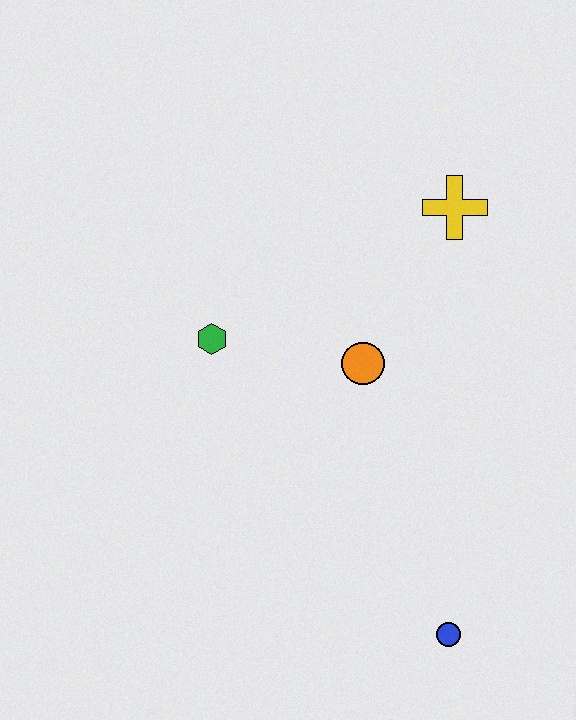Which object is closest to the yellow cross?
The orange circle is closest to the yellow cross.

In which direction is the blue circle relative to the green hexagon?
The blue circle is below the green hexagon.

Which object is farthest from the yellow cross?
The blue circle is farthest from the yellow cross.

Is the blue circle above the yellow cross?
No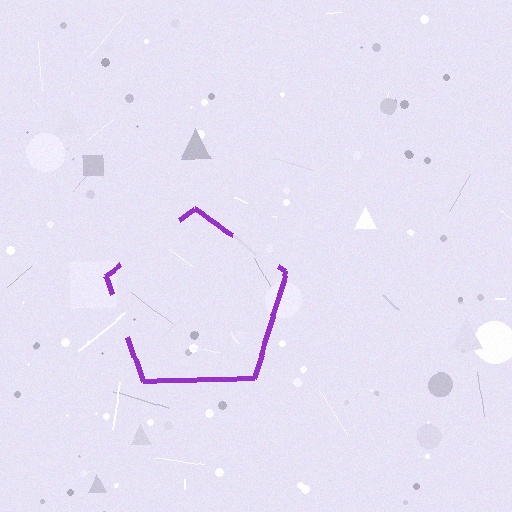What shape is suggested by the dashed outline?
The dashed outline suggests a pentagon.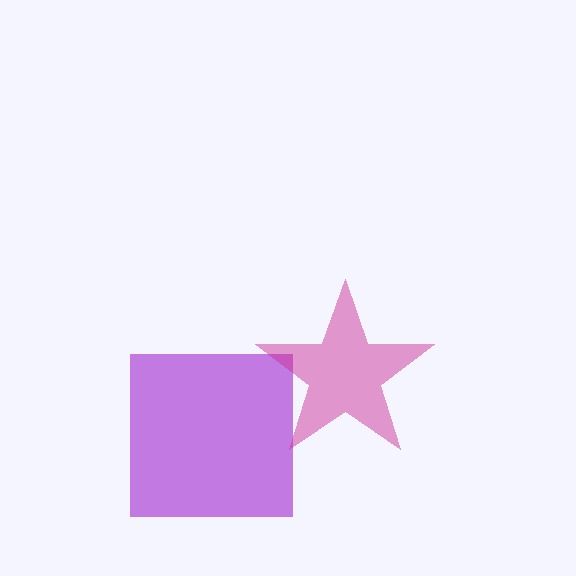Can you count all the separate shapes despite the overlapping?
Yes, there are 2 separate shapes.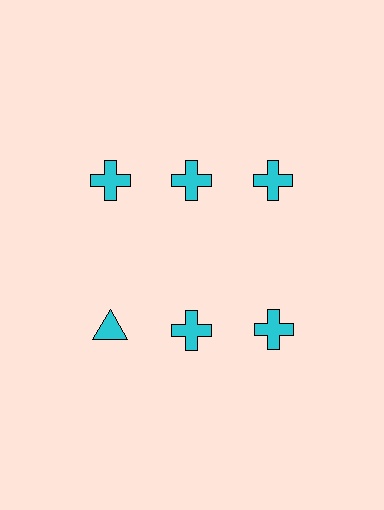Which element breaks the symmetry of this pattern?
The cyan triangle in the second row, leftmost column breaks the symmetry. All other shapes are cyan crosses.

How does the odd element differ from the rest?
It has a different shape: triangle instead of cross.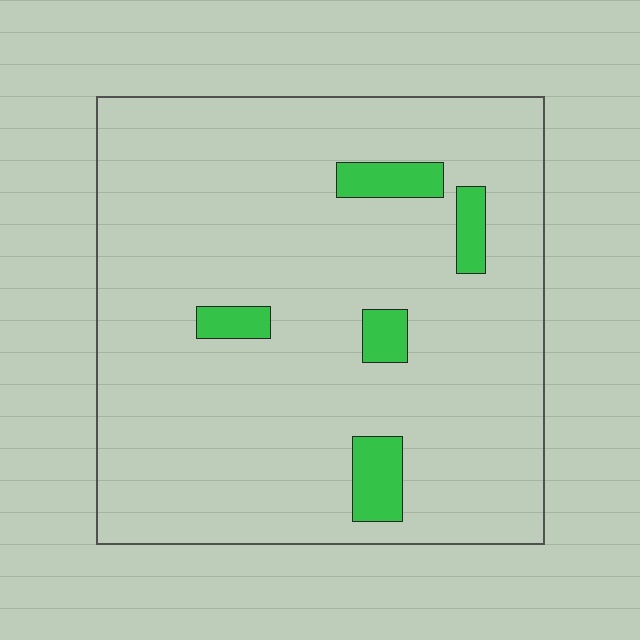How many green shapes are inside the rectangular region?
5.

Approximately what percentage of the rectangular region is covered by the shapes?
Approximately 10%.